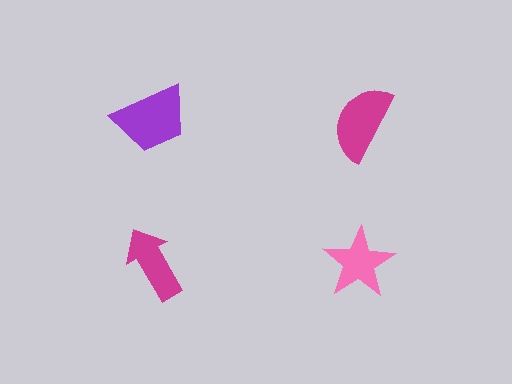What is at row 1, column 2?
A magenta semicircle.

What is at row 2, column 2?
A pink star.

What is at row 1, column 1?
A purple trapezoid.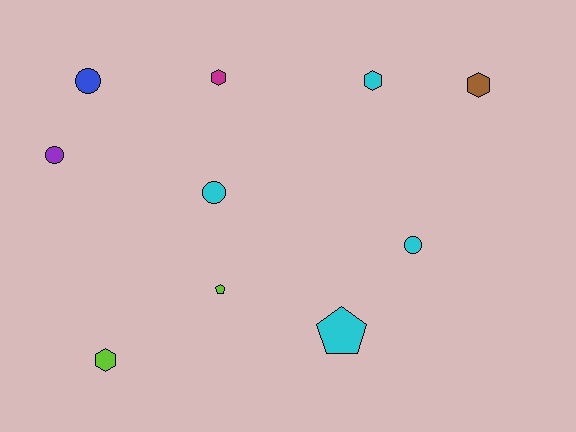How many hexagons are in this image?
There are 4 hexagons.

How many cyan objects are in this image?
There are 4 cyan objects.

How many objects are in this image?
There are 10 objects.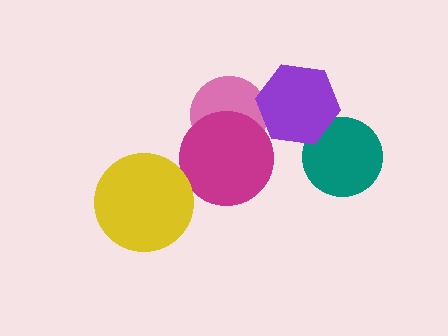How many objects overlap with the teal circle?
1 object overlaps with the teal circle.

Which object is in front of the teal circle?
The purple hexagon is in front of the teal circle.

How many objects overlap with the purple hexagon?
2 objects overlap with the purple hexagon.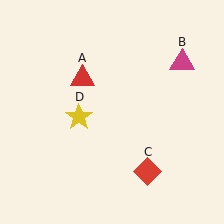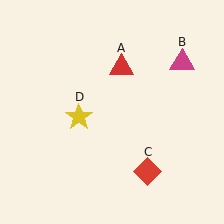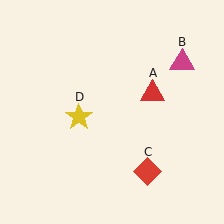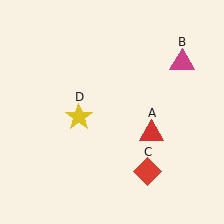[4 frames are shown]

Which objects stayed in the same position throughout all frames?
Magenta triangle (object B) and red diamond (object C) and yellow star (object D) remained stationary.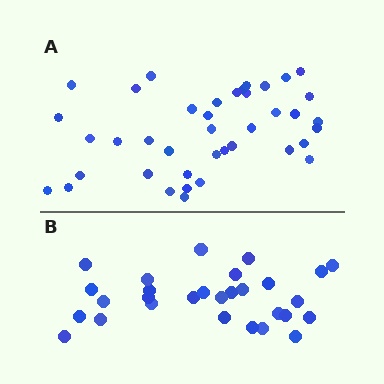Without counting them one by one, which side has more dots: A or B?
Region A (the top region) has more dots.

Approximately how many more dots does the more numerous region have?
Region A has roughly 12 or so more dots than region B.